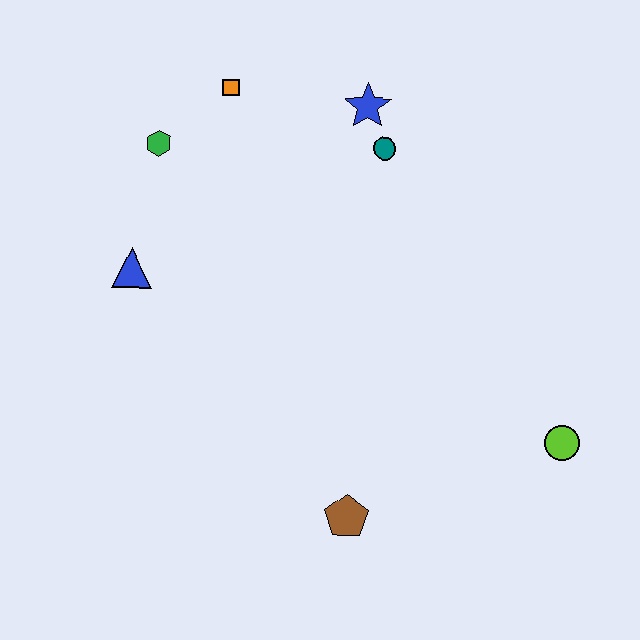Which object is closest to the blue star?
The teal circle is closest to the blue star.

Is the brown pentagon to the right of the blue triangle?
Yes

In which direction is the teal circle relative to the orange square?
The teal circle is to the right of the orange square.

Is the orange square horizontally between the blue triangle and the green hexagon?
No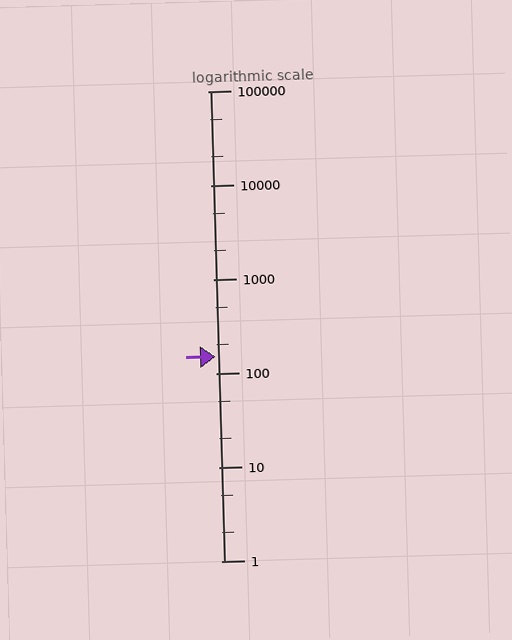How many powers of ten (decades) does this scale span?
The scale spans 5 decades, from 1 to 100000.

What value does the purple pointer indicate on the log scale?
The pointer indicates approximately 150.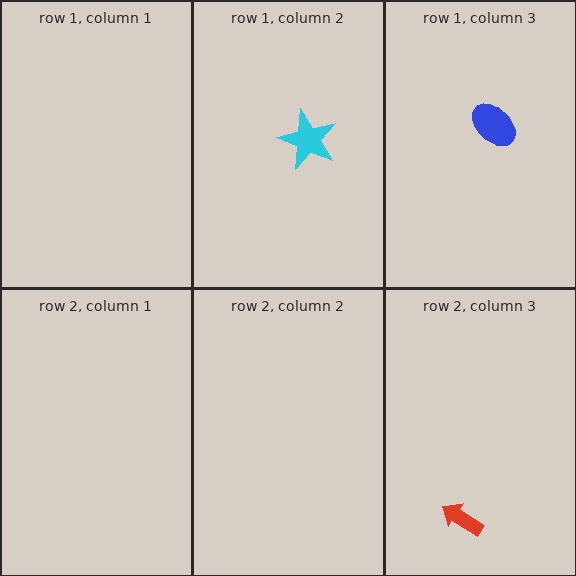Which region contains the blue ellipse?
The row 1, column 3 region.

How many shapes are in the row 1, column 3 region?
1.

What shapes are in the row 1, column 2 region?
The cyan star.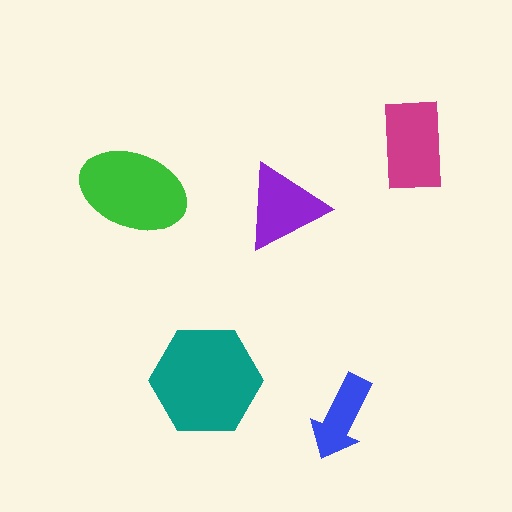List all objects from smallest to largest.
The blue arrow, the purple triangle, the magenta rectangle, the green ellipse, the teal hexagon.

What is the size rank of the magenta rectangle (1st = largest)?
3rd.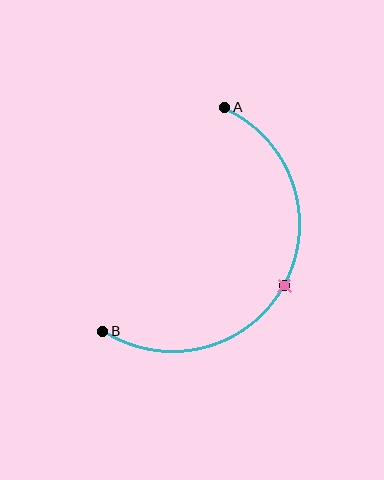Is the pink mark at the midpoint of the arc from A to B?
Yes. The pink mark lies on the arc at equal arc-length from both A and B — it is the arc midpoint.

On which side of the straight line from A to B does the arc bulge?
The arc bulges to the right of the straight line connecting A and B.